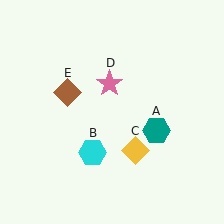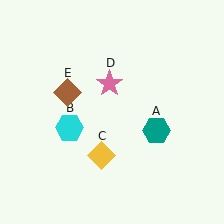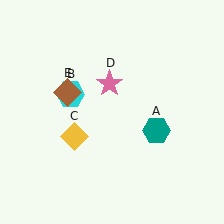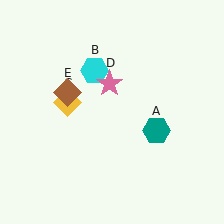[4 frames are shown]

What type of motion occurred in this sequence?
The cyan hexagon (object B), yellow diamond (object C) rotated clockwise around the center of the scene.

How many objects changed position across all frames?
2 objects changed position: cyan hexagon (object B), yellow diamond (object C).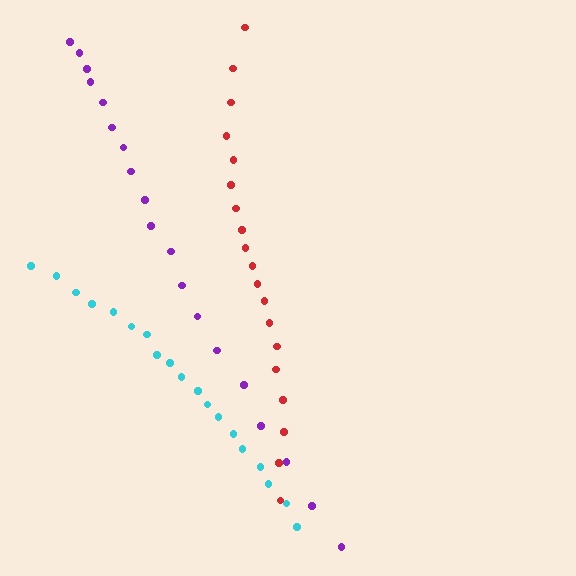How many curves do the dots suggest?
There are 3 distinct paths.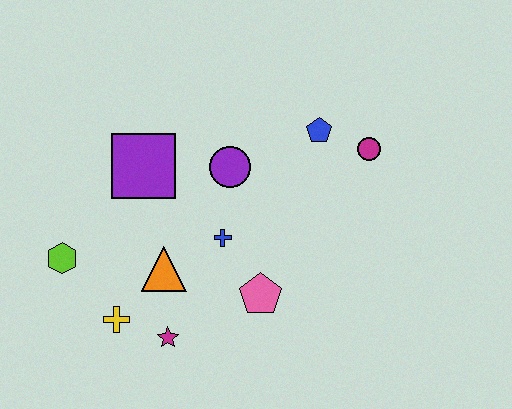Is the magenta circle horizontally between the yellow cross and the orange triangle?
No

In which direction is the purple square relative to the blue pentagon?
The purple square is to the left of the blue pentagon.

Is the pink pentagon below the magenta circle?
Yes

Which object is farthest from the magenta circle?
The lime hexagon is farthest from the magenta circle.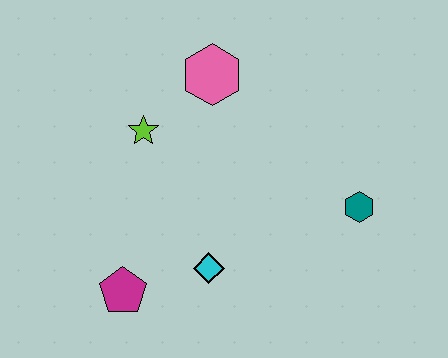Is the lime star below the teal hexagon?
No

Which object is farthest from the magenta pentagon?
The teal hexagon is farthest from the magenta pentagon.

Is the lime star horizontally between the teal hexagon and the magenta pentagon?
Yes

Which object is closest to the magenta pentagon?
The cyan diamond is closest to the magenta pentagon.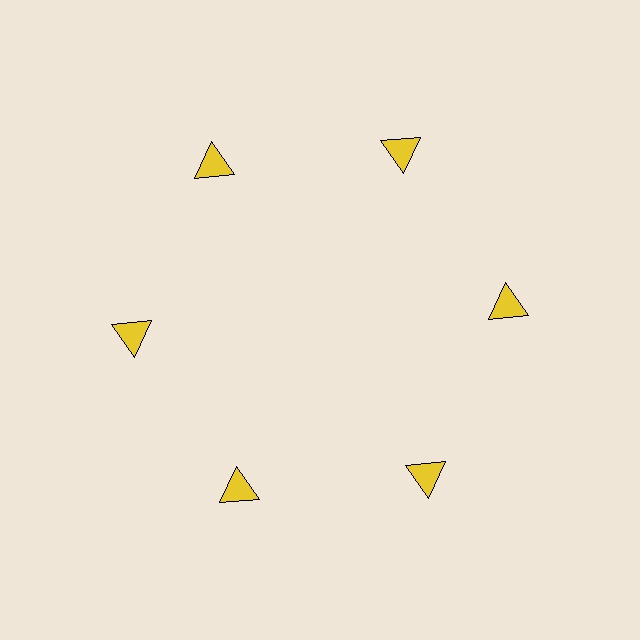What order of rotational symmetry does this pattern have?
This pattern has 6-fold rotational symmetry.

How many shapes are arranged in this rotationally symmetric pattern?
There are 6 shapes, arranged in 6 groups of 1.